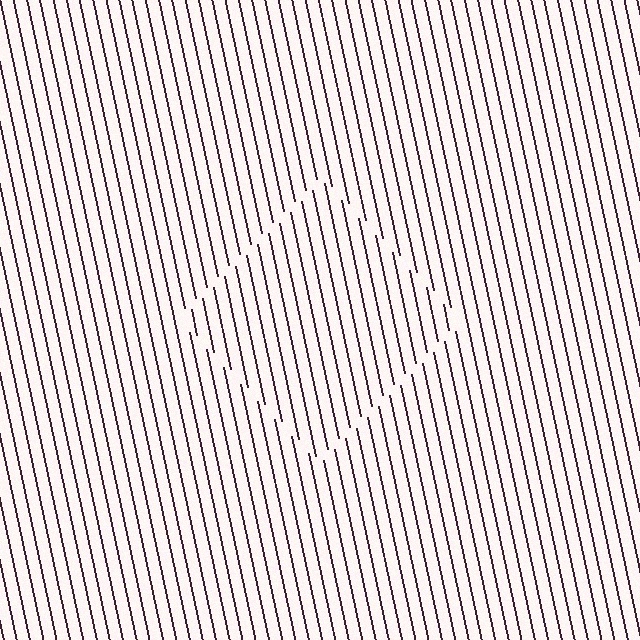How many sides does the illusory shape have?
4 sides — the line-ends trace a square.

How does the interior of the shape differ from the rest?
The interior of the shape contains the same grating, shifted by half a period — the contour is defined by the phase discontinuity where line-ends from the inner and outer gratings abut.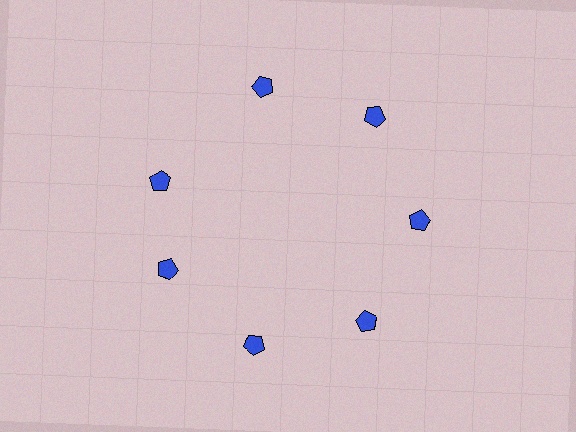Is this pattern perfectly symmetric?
No. The 7 blue pentagons are arranged in a ring, but one element near the 10 o'clock position is rotated out of alignment along the ring, breaking the 7-fold rotational symmetry.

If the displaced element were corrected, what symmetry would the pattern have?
It would have 7-fold rotational symmetry — the pattern would map onto itself every 51 degrees.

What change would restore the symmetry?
The symmetry would be restored by rotating it back into even spacing with its neighbors so that all 7 pentagons sit at equal angles and equal distance from the center.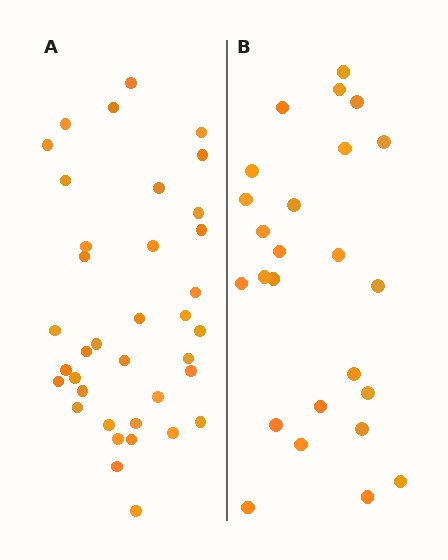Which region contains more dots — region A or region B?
Region A (the left region) has more dots.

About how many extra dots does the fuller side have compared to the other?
Region A has roughly 12 or so more dots than region B.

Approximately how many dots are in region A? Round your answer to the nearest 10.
About 40 dots. (The exact count is 37, which rounds to 40.)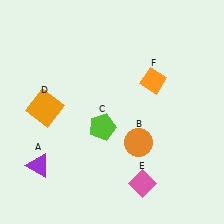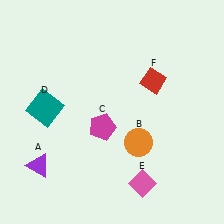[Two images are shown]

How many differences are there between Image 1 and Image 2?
There are 3 differences between the two images.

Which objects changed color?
C changed from lime to magenta. D changed from orange to teal. F changed from orange to red.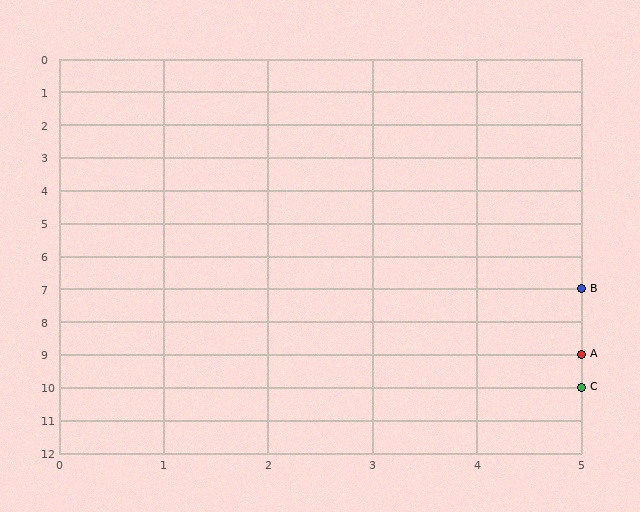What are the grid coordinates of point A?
Point A is at grid coordinates (5, 9).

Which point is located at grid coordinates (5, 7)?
Point B is at (5, 7).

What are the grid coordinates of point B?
Point B is at grid coordinates (5, 7).